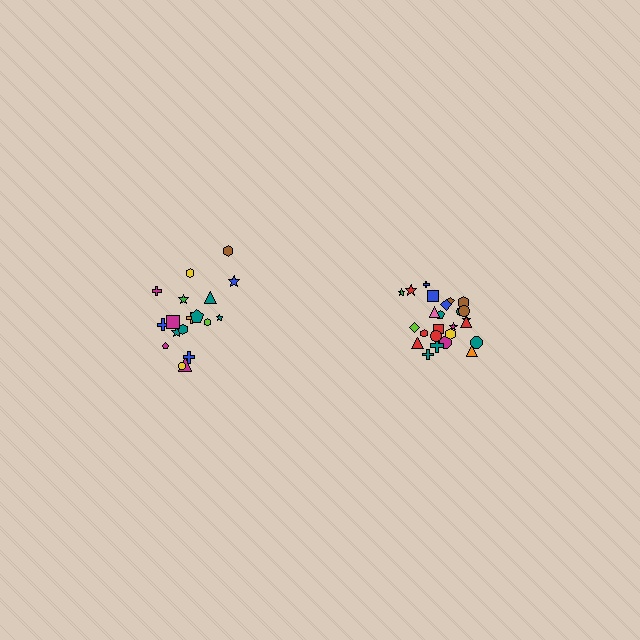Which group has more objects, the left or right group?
The right group.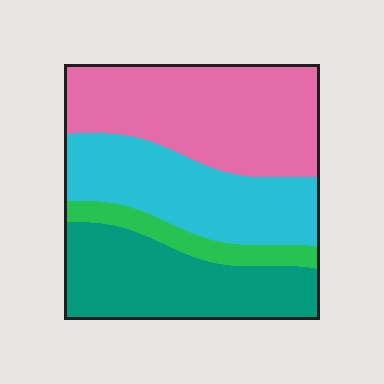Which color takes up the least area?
Green, at roughly 10%.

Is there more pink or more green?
Pink.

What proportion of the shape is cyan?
Cyan covers roughly 25% of the shape.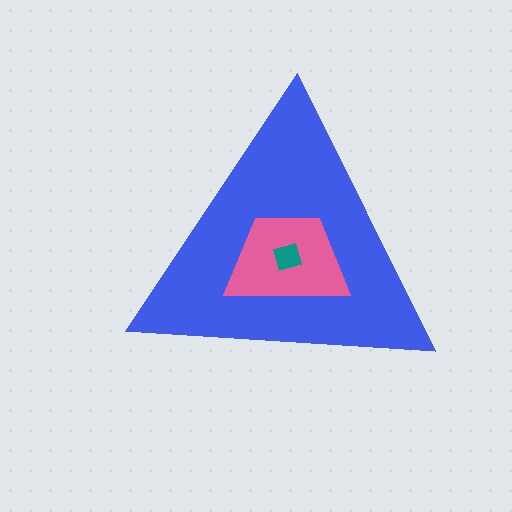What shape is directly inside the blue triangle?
The pink trapezoid.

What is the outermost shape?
The blue triangle.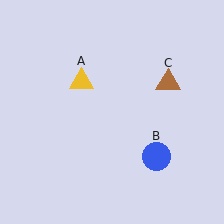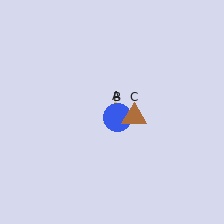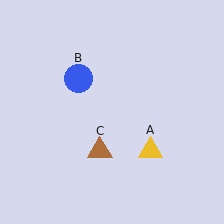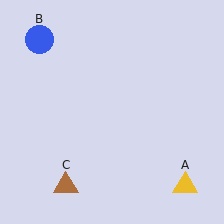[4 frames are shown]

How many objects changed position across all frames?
3 objects changed position: yellow triangle (object A), blue circle (object B), brown triangle (object C).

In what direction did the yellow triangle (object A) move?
The yellow triangle (object A) moved down and to the right.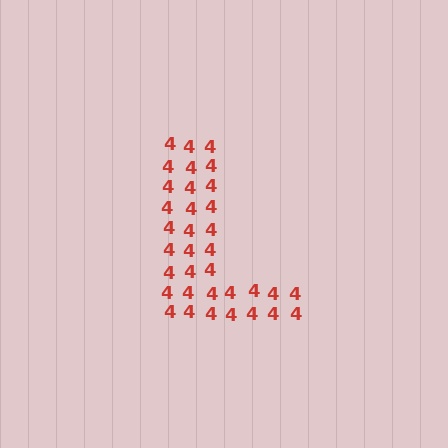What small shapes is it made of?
It is made of small digit 4's.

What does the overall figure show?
The overall figure shows the letter L.